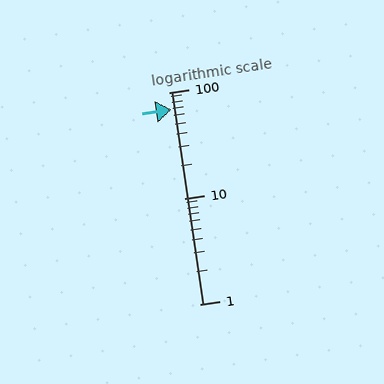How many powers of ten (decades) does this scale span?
The scale spans 2 decades, from 1 to 100.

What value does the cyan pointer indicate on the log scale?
The pointer indicates approximately 68.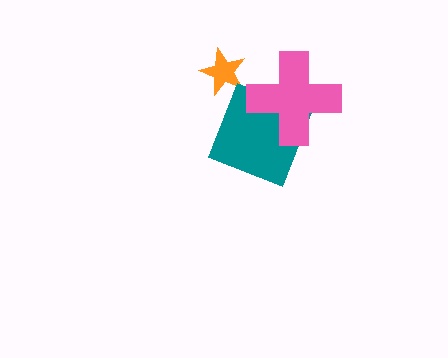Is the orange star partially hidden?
No, no other shape covers it.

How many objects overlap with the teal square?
1 object overlaps with the teal square.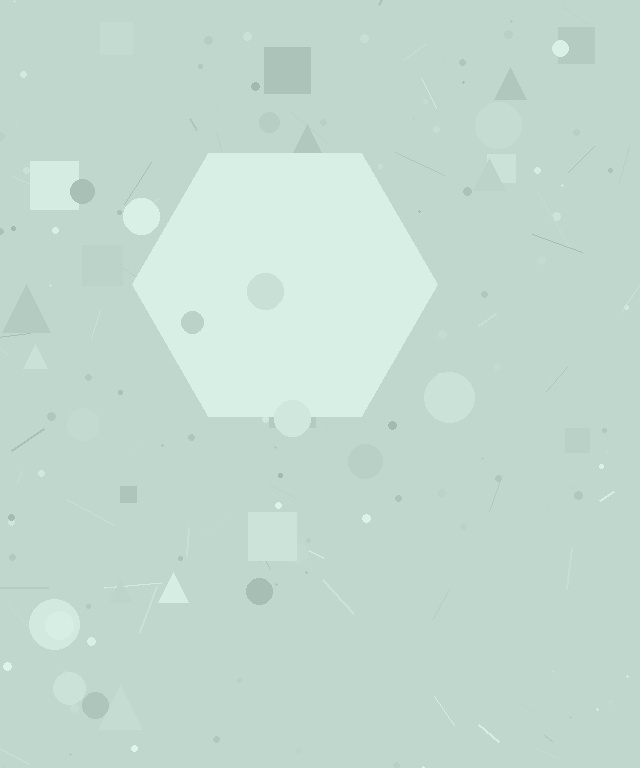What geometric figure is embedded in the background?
A hexagon is embedded in the background.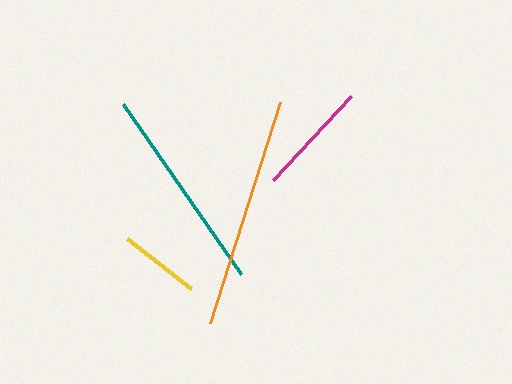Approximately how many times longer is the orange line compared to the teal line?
The orange line is approximately 1.1 times the length of the teal line.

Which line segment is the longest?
The orange line is the longest at approximately 233 pixels.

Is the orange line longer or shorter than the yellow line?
The orange line is longer than the yellow line.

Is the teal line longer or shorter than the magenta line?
The teal line is longer than the magenta line.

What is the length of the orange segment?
The orange segment is approximately 233 pixels long.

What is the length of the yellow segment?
The yellow segment is approximately 82 pixels long.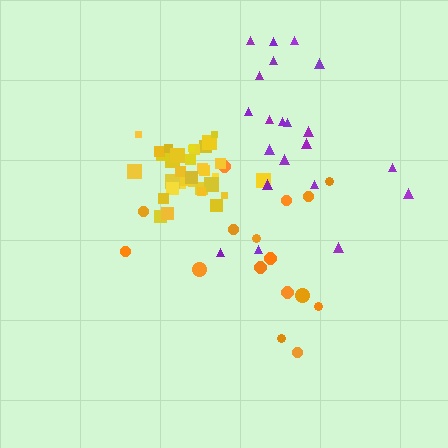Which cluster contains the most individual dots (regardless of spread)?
Yellow (34).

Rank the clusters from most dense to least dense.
yellow, purple, orange.